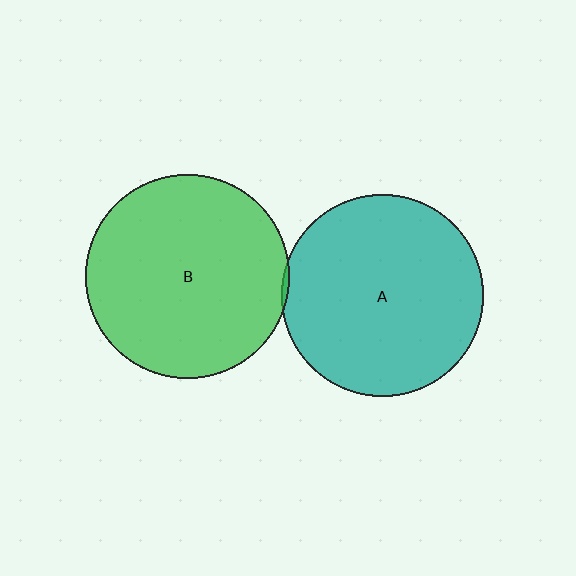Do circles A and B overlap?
Yes.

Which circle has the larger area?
Circle B (green).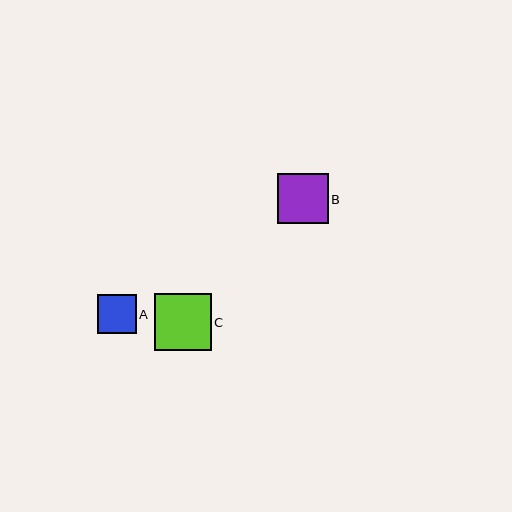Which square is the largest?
Square C is the largest with a size of approximately 57 pixels.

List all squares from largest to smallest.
From largest to smallest: C, B, A.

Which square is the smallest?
Square A is the smallest with a size of approximately 39 pixels.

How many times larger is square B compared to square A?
Square B is approximately 1.3 times the size of square A.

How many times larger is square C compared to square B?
Square C is approximately 1.1 times the size of square B.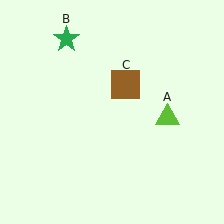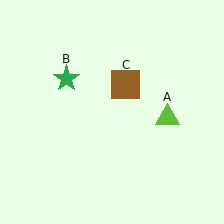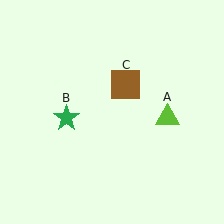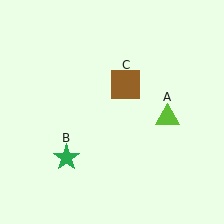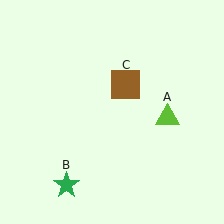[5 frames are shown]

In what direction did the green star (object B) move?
The green star (object B) moved down.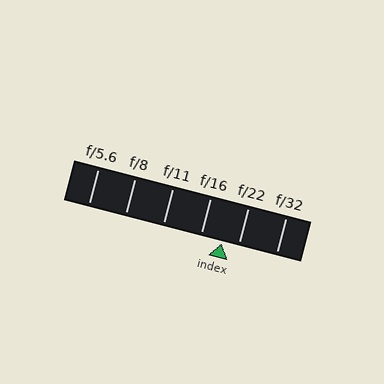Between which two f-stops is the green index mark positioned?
The index mark is between f/16 and f/22.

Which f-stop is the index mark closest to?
The index mark is closest to f/22.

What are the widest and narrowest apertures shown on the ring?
The widest aperture shown is f/5.6 and the narrowest is f/32.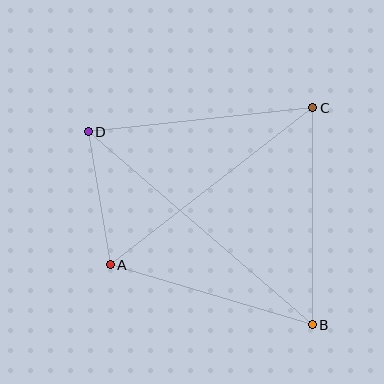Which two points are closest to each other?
Points A and D are closest to each other.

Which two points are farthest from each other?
Points B and D are farthest from each other.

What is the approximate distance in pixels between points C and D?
The distance between C and D is approximately 226 pixels.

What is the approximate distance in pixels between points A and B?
The distance between A and B is approximately 211 pixels.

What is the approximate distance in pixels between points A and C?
The distance between A and C is approximately 256 pixels.